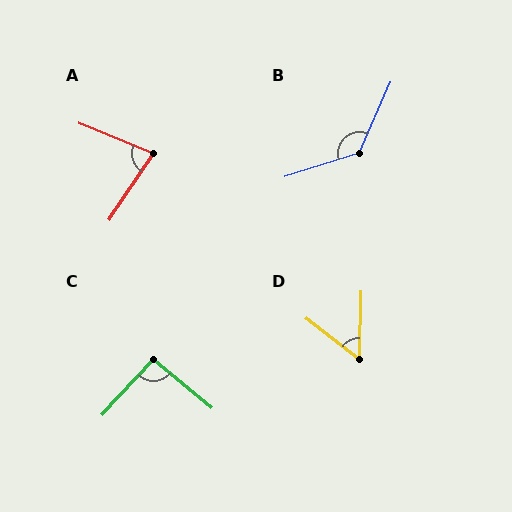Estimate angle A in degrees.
Approximately 79 degrees.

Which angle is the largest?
B, at approximately 132 degrees.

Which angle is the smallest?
D, at approximately 53 degrees.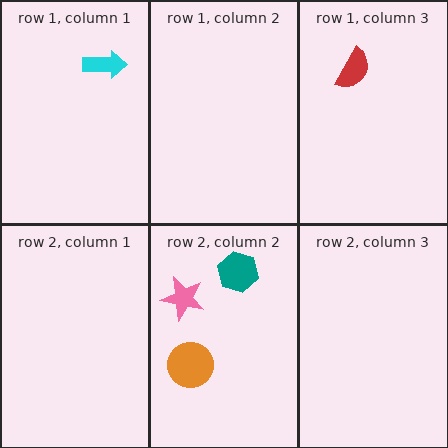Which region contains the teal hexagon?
The row 2, column 2 region.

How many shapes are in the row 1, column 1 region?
1.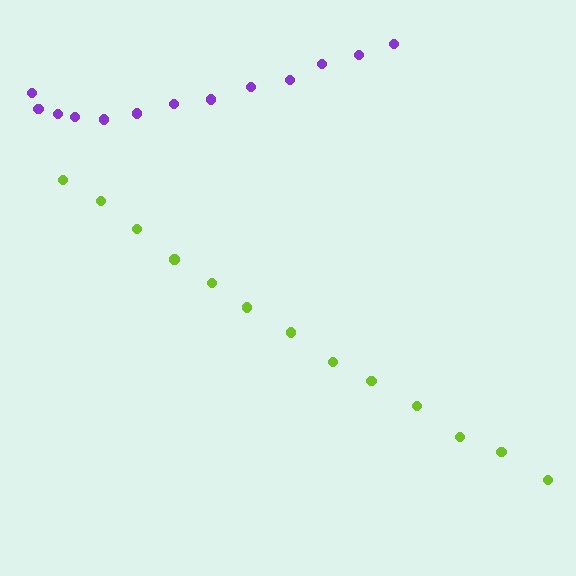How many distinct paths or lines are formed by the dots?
There are 2 distinct paths.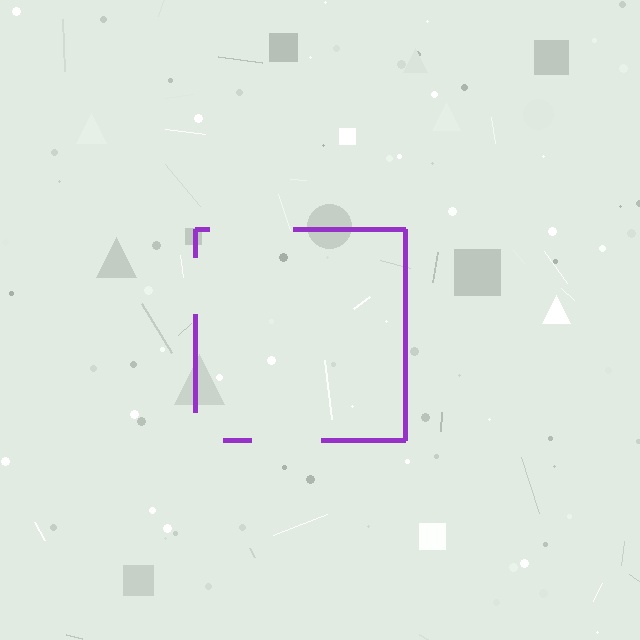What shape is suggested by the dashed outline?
The dashed outline suggests a square.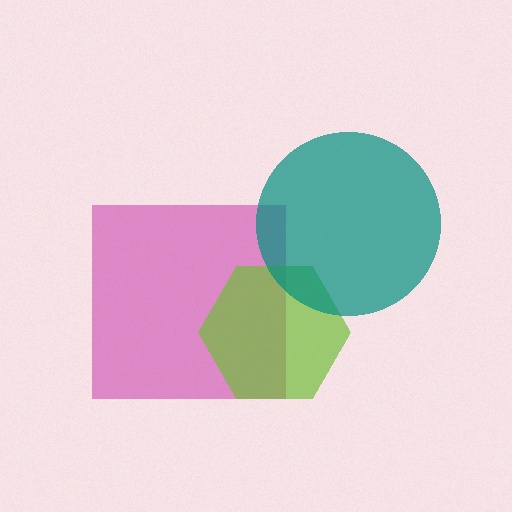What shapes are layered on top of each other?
The layered shapes are: a magenta square, a lime hexagon, a teal circle.